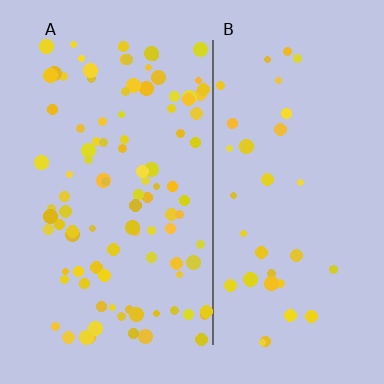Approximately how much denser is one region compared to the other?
Approximately 2.8× — region A over region B.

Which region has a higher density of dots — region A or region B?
A (the left).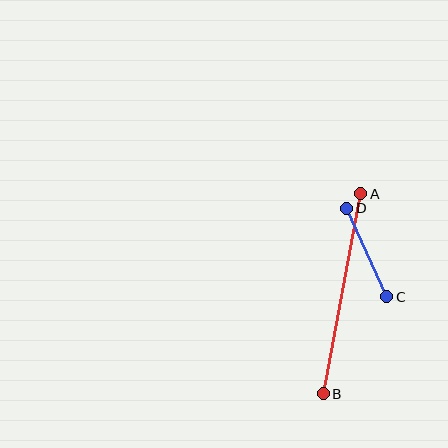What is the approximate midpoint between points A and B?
The midpoint is at approximately (342, 294) pixels.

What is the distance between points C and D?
The distance is approximately 97 pixels.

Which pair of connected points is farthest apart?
Points A and B are farthest apart.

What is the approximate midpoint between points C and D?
The midpoint is at approximately (367, 253) pixels.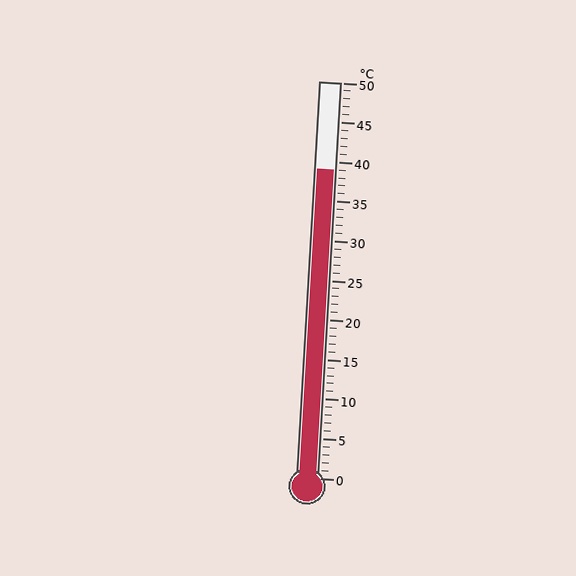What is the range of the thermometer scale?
The thermometer scale ranges from 0°C to 50°C.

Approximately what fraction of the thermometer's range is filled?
The thermometer is filled to approximately 80% of its range.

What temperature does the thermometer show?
The thermometer shows approximately 39°C.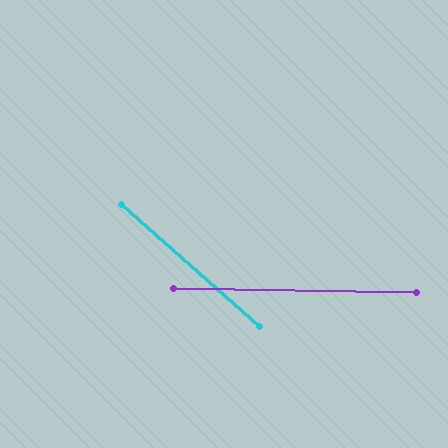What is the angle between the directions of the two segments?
Approximately 40 degrees.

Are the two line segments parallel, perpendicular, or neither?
Neither parallel nor perpendicular — they differ by about 40°.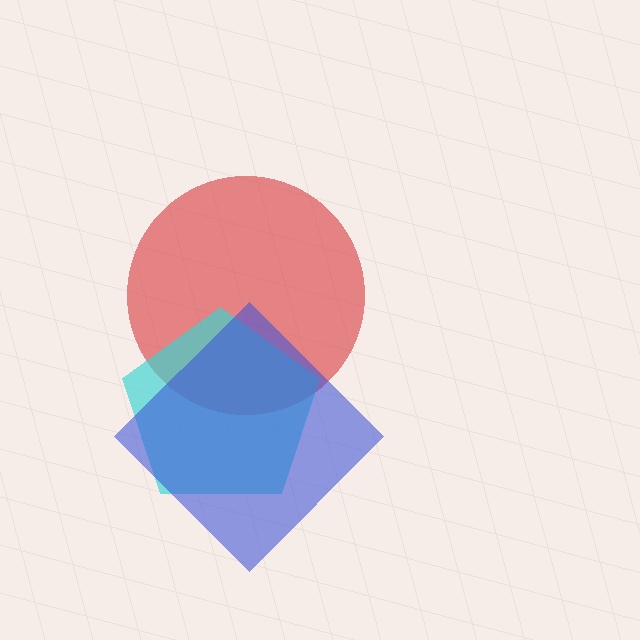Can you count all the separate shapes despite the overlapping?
Yes, there are 3 separate shapes.